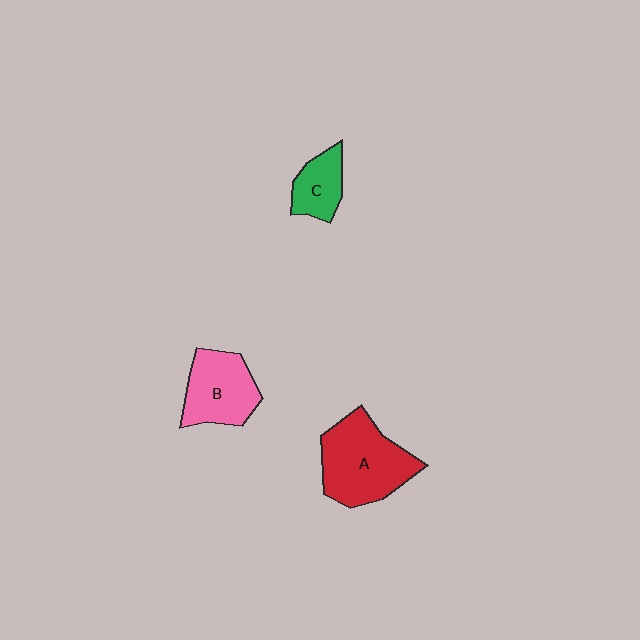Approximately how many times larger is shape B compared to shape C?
Approximately 1.6 times.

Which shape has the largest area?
Shape A (red).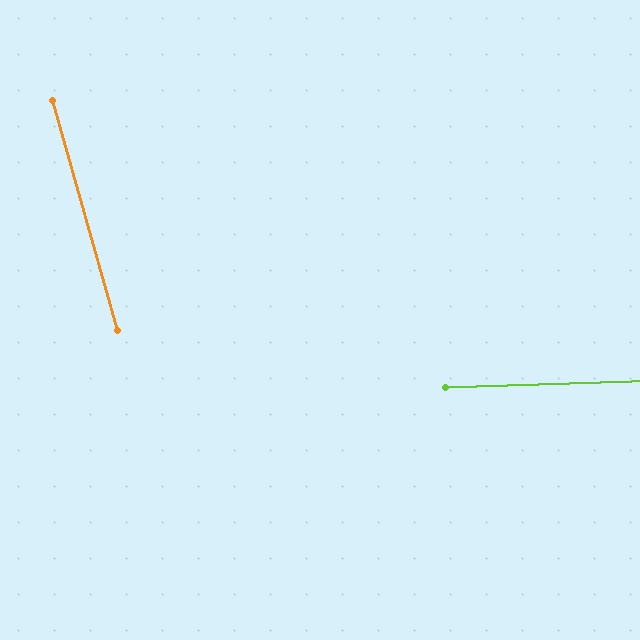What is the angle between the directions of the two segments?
Approximately 76 degrees.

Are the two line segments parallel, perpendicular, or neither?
Neither parallel nor perpendicular — they differ by about 76°.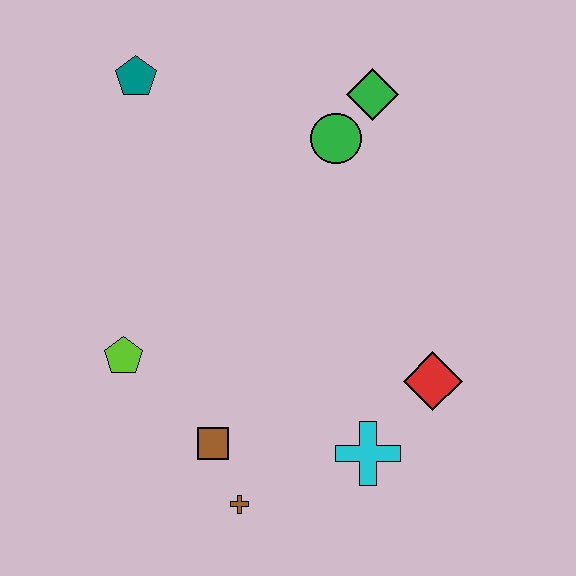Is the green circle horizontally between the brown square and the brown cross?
No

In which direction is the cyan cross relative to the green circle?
The cyan cross is below the green circle.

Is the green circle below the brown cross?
No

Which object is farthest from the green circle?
The brown cross is farthest from the green circle.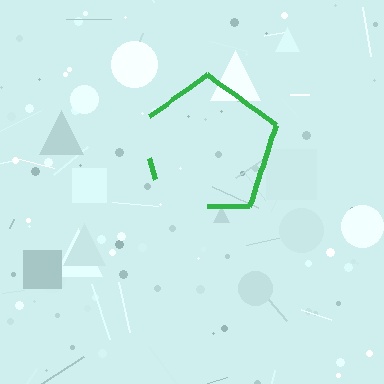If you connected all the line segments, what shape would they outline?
They would outline a pentagon.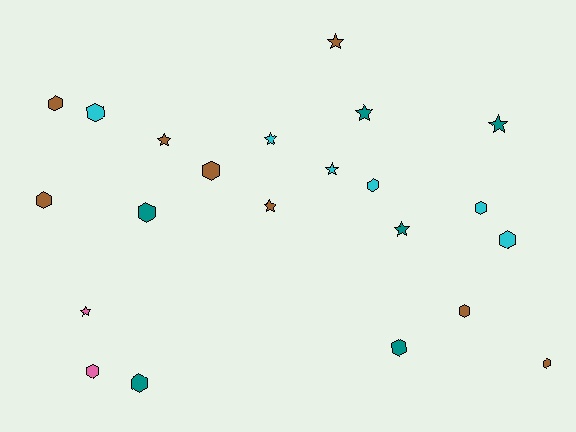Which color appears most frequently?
Brown, with 8 objects.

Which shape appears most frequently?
Hexagon, with 13 objects.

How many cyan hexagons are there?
There are 4 cyan hexagons.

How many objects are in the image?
There are 22 objects.